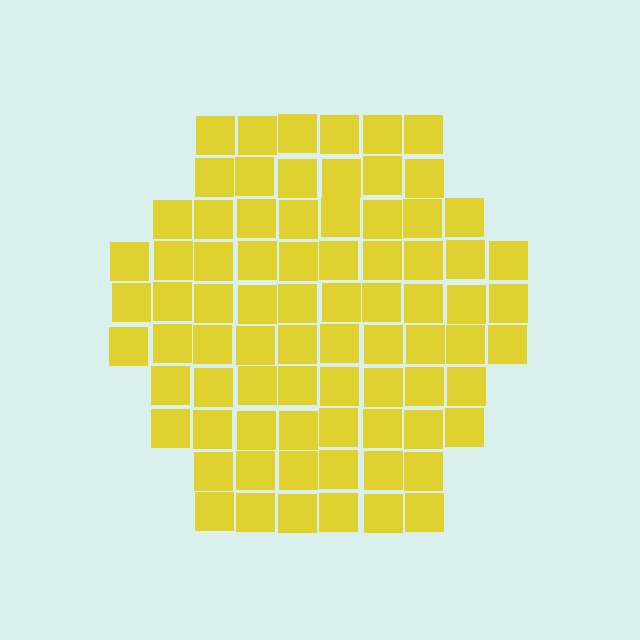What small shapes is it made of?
It is made of small squares.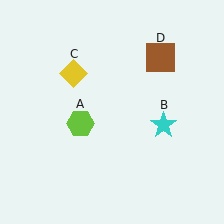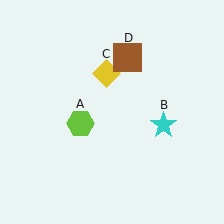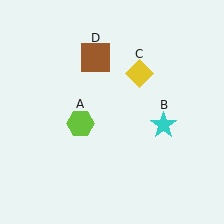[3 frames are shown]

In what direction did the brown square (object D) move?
The brown square (object D) moved left.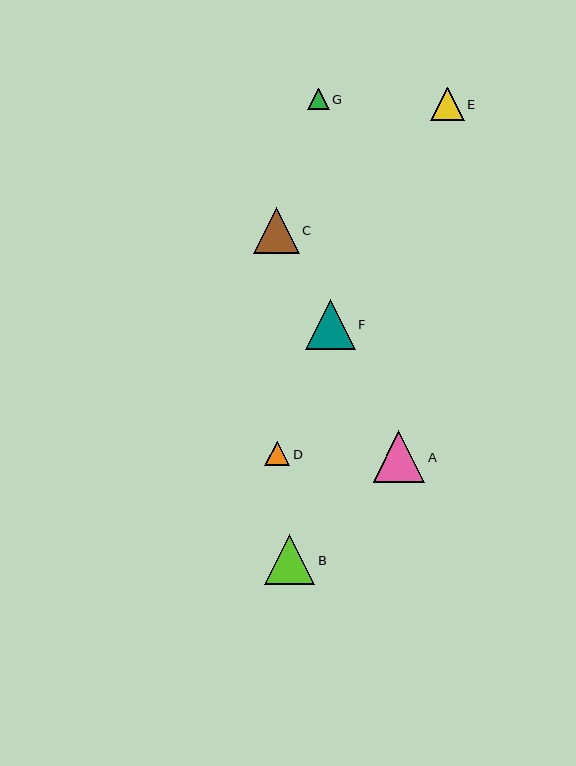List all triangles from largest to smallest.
From largest to smallest: A, F, B, C, E, D, G.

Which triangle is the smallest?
Triangle G is the smallest with a size of approximately 22 pixels.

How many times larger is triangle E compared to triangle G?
Triangle E is approximately 1.6 times the size of triangle G.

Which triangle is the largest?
Triangle A is the largest with a size of approximately 52 pixels.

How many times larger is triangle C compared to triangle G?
Triangle C is approximately 2.1 times the size of triangle G.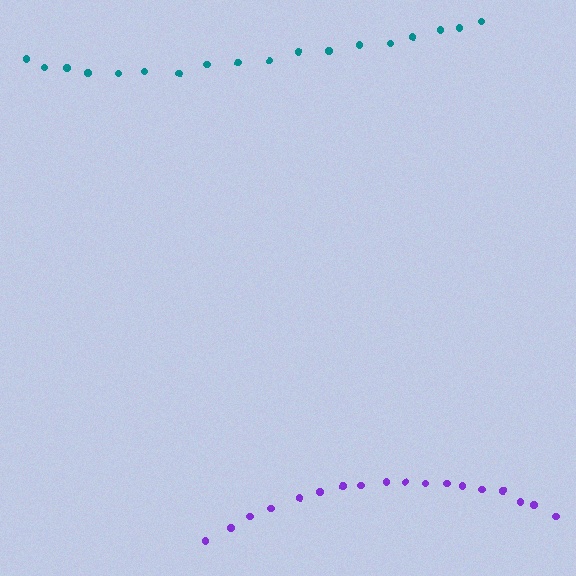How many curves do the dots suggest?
There are 2 distinct paths.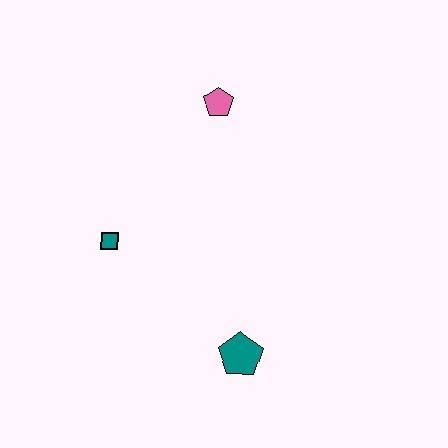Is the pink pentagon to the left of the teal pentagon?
Yes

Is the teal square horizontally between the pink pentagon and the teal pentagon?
No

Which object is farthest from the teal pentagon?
The pink pentagon is farthest from the teal pentagon.